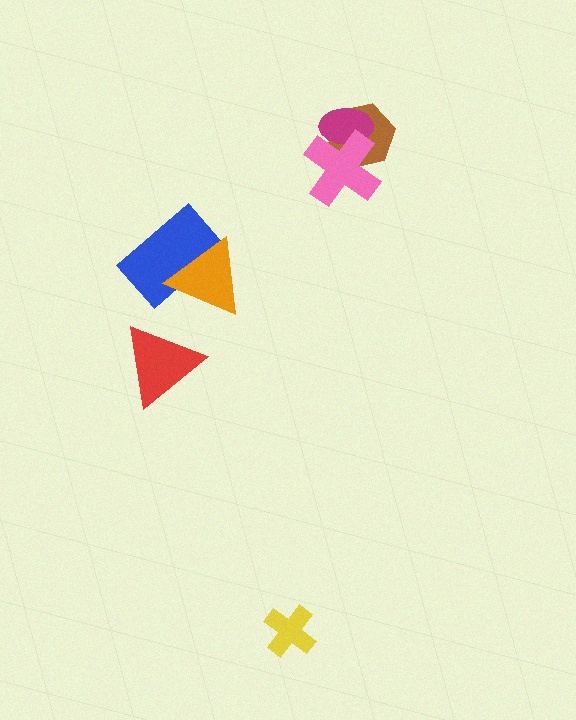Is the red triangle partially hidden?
No, no other shape covers it.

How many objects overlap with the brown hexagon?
2 objects overlap with the brown hexagon.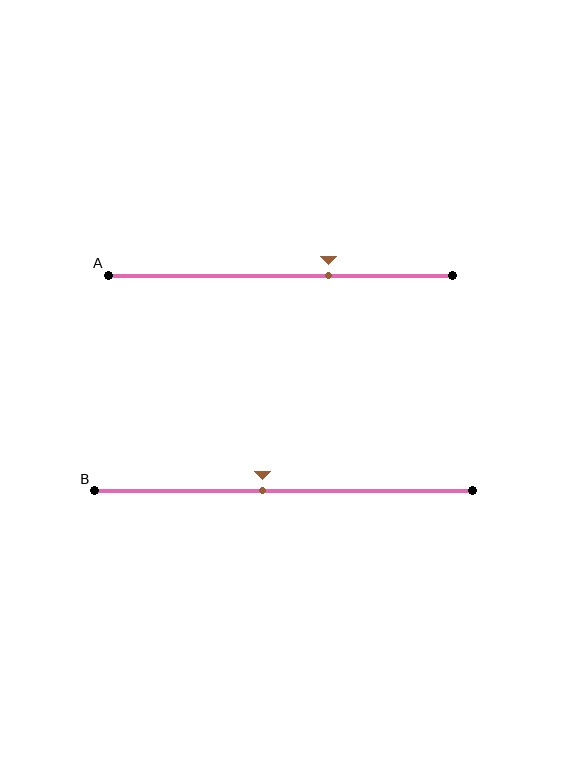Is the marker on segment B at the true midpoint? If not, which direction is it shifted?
No, the marker on segment B is shifted to the left by about 6% of the segment length.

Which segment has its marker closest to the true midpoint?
Segment B has its marker closest to the true midpoint.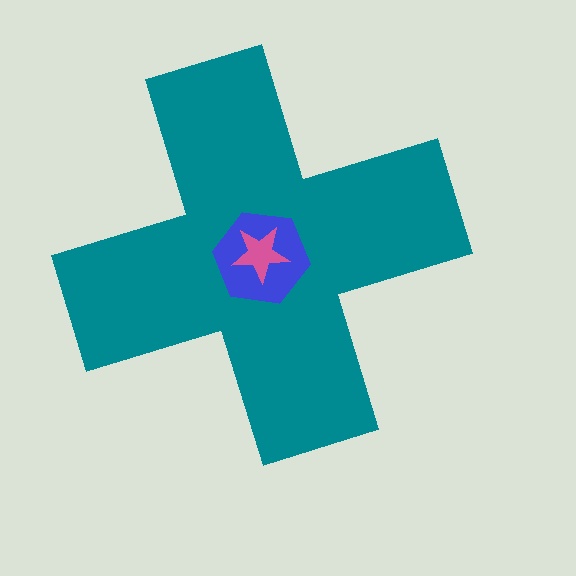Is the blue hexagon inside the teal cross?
Yes.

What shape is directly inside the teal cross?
The blue hexagon.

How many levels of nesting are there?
3.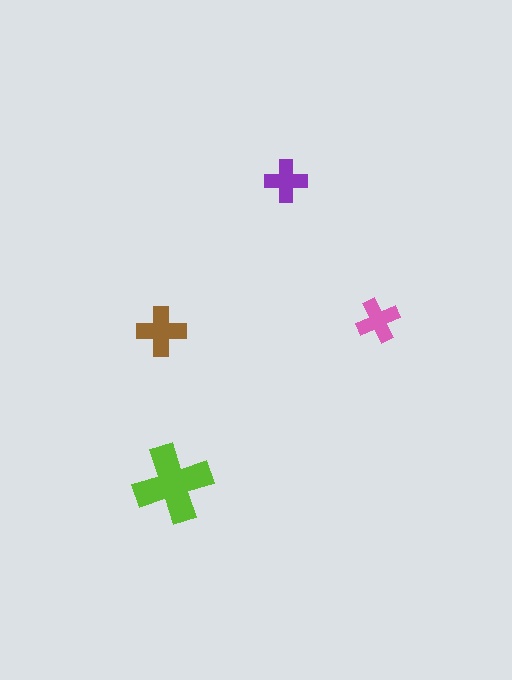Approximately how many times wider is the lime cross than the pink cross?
About 2 times wider.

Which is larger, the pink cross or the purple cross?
The pink one.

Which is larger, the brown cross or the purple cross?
The brown one.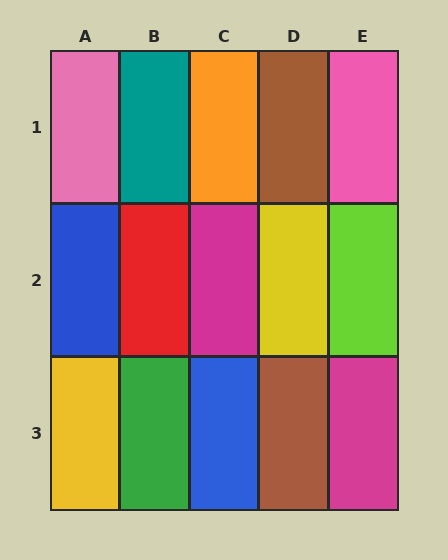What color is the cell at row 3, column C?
Blue.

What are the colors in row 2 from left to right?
Blue, red, magenta, yellow, lime.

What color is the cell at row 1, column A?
Pink.